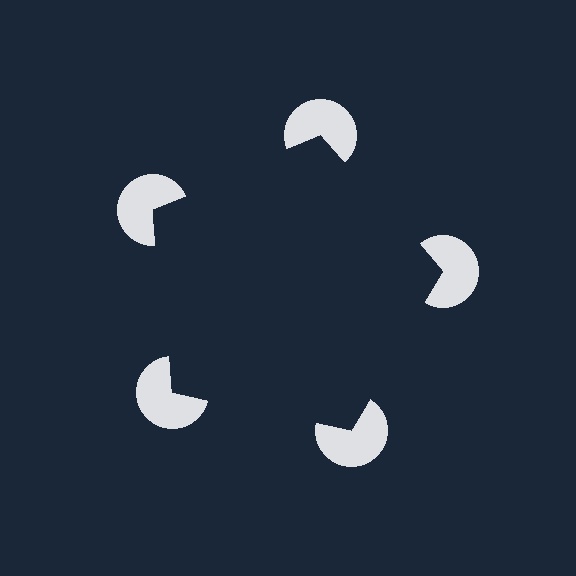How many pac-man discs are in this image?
There are 5 — one at each vertex of the illusory pentagon.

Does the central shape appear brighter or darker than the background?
It typically appears slightly darker than the background, even though no actual brightness change is drawn.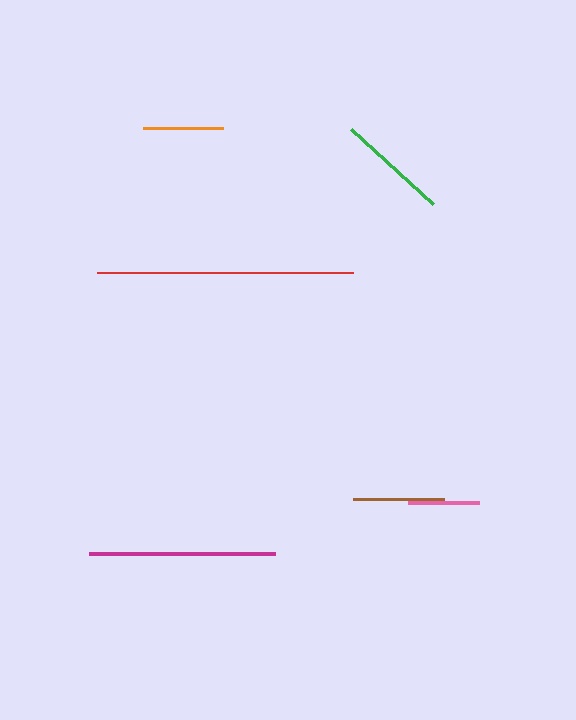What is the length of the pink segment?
The pink segment is approximately 71 pixels long.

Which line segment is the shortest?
The pink line is the shortest at approximately 71 pixels.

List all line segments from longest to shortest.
From longest to shortest: red, magenta, green, brown, orange, pink.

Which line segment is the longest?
The red line is the longest at approximately 257 pixels.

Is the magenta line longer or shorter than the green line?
The magenta line is longer than the green line.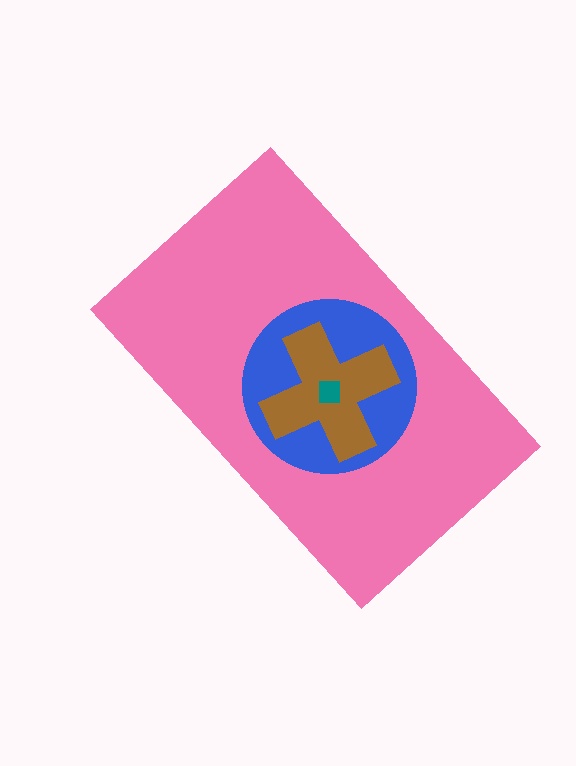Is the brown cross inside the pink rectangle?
Yes.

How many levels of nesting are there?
4.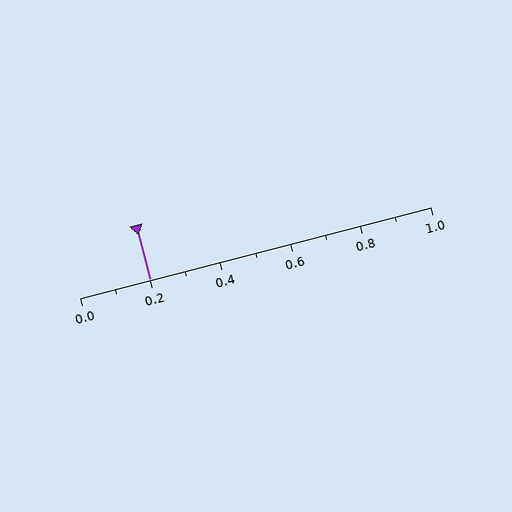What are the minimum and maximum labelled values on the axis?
The axis runs from 0.0 to 1.0.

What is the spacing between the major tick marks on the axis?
The major ticks are spaced 0.2 apart.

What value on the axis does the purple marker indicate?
The marker indicates approximately 0.2.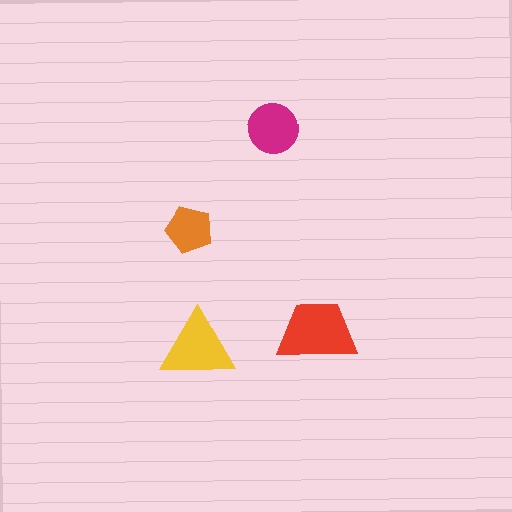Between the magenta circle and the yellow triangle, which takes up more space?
The yellow triangle.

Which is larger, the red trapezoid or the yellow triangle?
The red trapezoid.